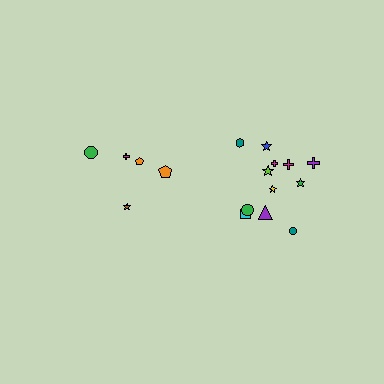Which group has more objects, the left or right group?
The right group.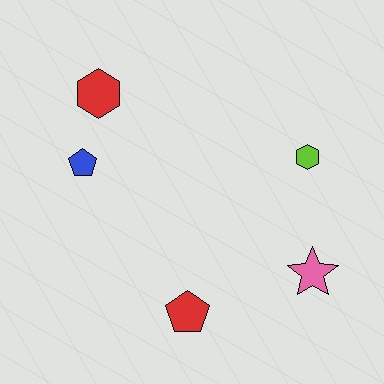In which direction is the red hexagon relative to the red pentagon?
The red hexagon is above the red pentagon.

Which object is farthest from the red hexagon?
The pink star is farthest from the red hexagon.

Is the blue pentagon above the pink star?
Yes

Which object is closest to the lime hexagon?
The pink star is closest to the lime hexagon.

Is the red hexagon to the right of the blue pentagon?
Yes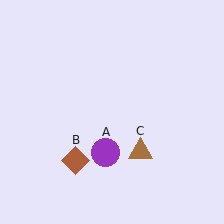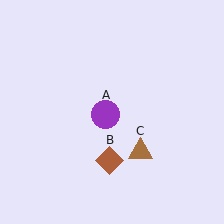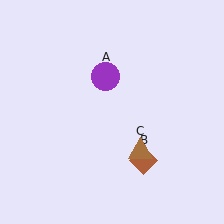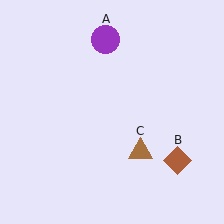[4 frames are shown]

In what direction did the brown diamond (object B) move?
The brown diamond (object B) moved right.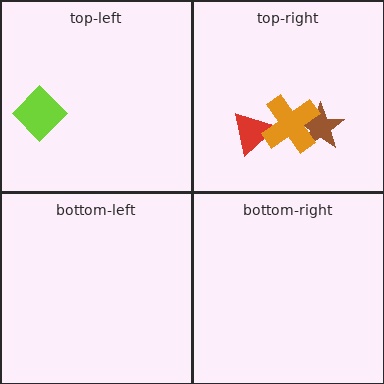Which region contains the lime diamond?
The top-left region.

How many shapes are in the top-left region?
1.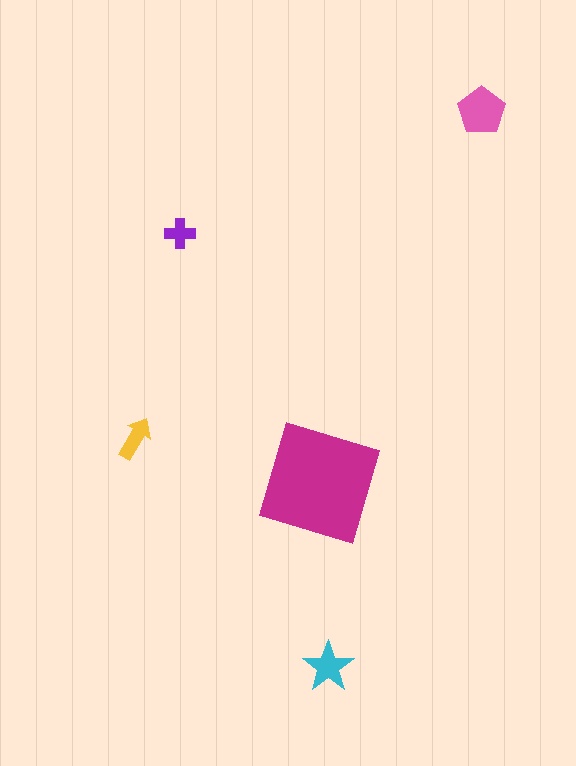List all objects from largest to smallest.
The magenta square, the pink pentagon, the cyan star, the yellow arrow, the purple cross.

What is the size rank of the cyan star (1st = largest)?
3rd.